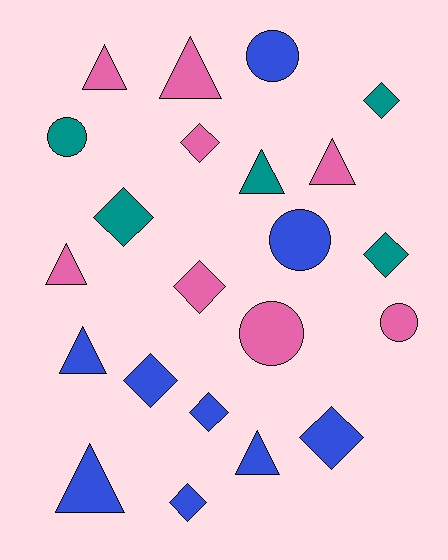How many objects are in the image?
There are 22 objects.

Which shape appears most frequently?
Diamond, with 9 objects.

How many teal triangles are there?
There is 1 teal triangle.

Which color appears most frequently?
Blue, with 9 objects.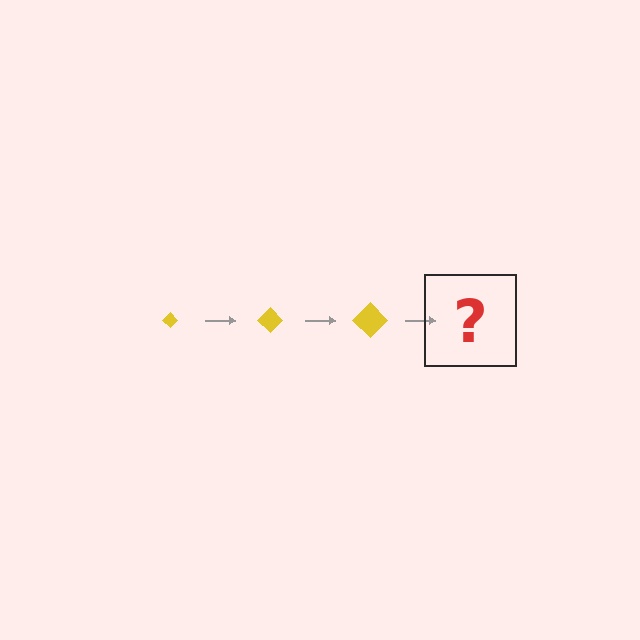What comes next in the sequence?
The next element should be a yellow diamond, larger than the previous one.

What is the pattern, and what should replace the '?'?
The pattern is that the diamond gets progressively larger each step. The '?' should be a yellow diamond, larger than the previous one.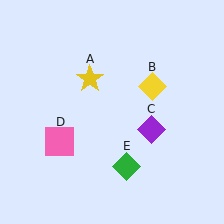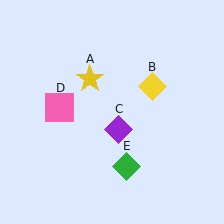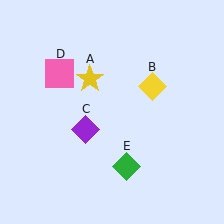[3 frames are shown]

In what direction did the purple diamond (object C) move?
The purple diamond (object C) moved left.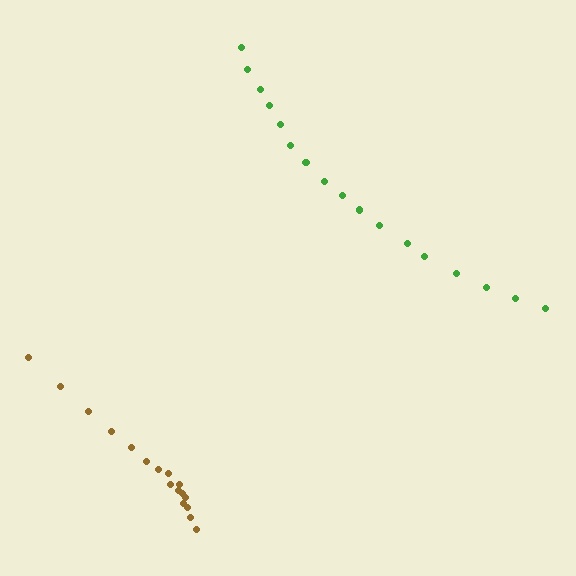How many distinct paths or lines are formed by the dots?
There are 2 distinct paths.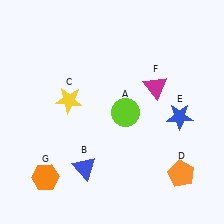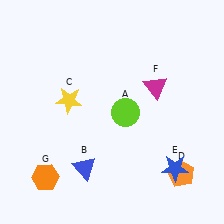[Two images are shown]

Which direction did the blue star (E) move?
The blue star (E) moved down.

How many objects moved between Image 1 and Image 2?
1 object moved between the two images.